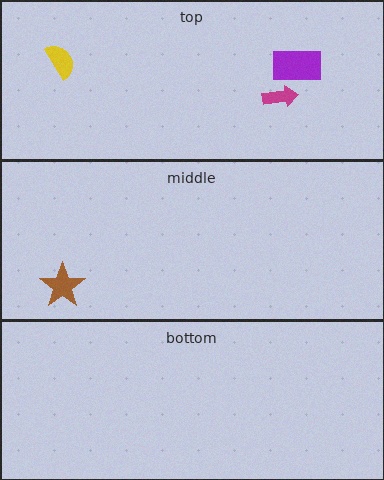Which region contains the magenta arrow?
The top region.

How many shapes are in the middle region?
1.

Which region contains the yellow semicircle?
The top region.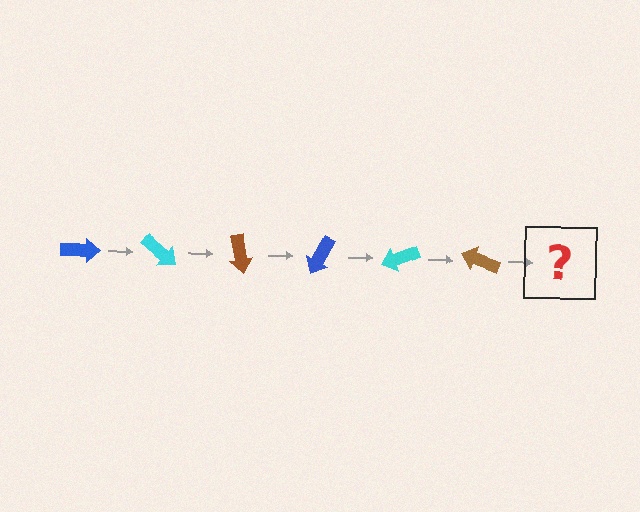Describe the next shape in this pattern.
It should be a blue arrow, rotated 240 degrees from the start.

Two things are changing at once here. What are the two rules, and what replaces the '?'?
The two rules are that it rotates 40 degrees each step and the color cycles through blue, cyan, and brown. The '?' should be a blue arrow, rotated 240 degrees from the start.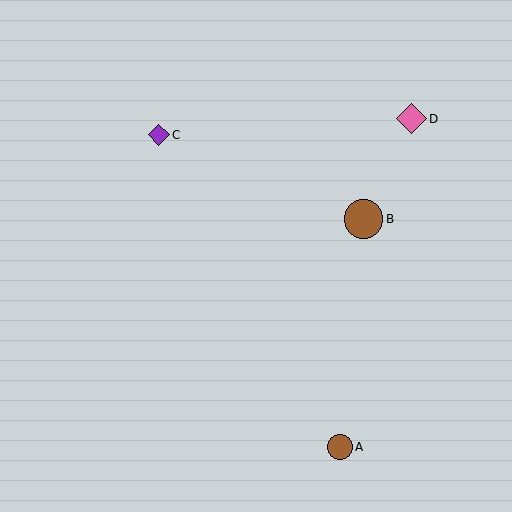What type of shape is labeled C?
Shape C is a purple diamond.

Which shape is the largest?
The brown circle (labeled B) is the largest.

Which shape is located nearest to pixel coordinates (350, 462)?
The brown circle (labeled A) at (340, 447) is nearest to that location.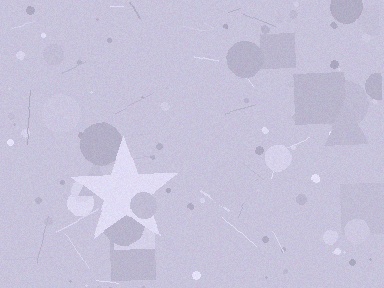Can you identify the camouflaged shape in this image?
The camouflaged shape is a star.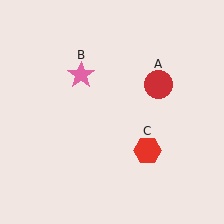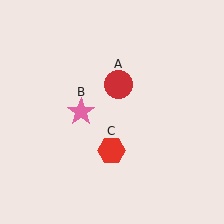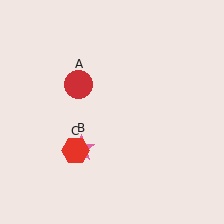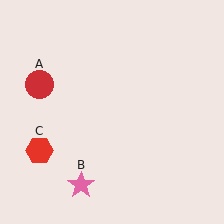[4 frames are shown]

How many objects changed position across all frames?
3 objects changed position: red circle (object A), pink star (object B), red hexagon (object C).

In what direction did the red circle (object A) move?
The red circle (object A) moved left.